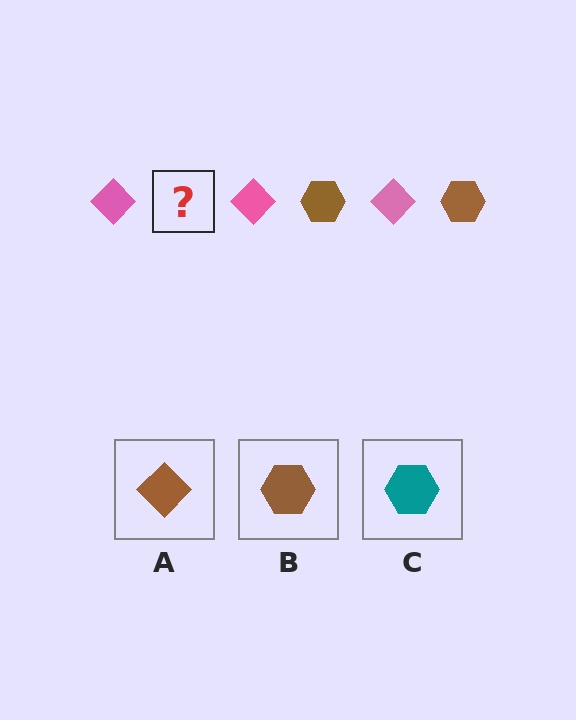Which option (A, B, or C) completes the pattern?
B.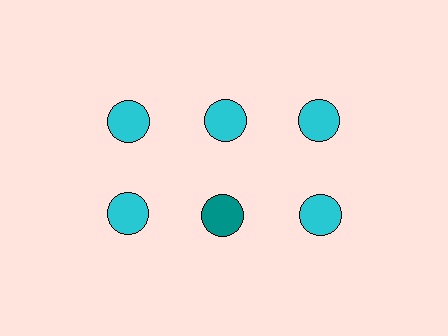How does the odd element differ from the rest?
It has a different color: teal instead of cyan.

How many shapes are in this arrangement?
There are 6 shapes arranged in a grid pattern.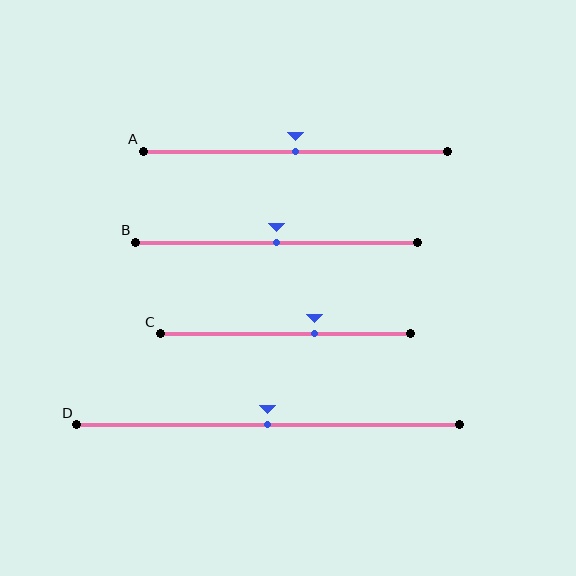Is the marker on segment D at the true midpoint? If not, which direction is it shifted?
Yes, the marker on segment D is at the true midpoint.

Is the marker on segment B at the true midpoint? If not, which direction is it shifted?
Yes, the marker on segment B is at the true midpoint.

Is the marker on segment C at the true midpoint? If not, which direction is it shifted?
No, the marker on segment C is shifted to the right by about 11% of the segment length.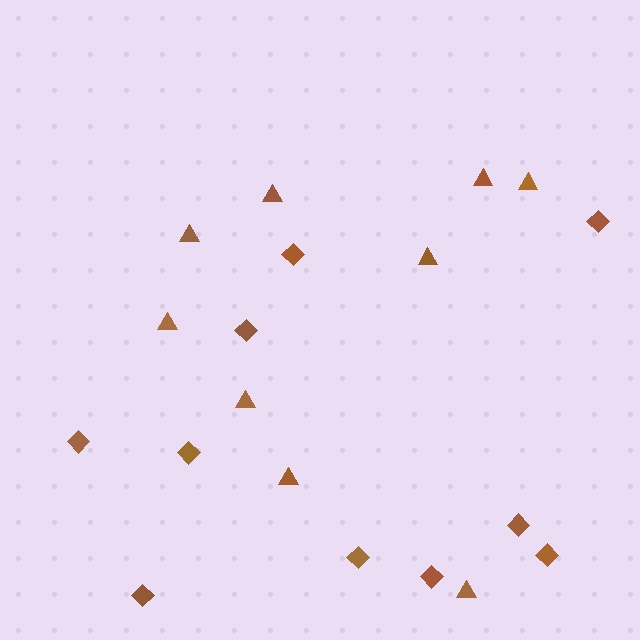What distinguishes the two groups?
There are 2 groups: one group of diamonds (10) and one group of triangles (9).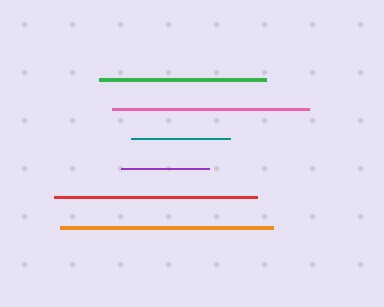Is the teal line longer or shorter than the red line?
The red line is longer than the teal line.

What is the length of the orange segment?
The orange segment is approximately 213 pixels long.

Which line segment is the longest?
The orange line is the longest at approximately 213 pixels.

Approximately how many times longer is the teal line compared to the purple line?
The teal line is approximately 1.1 times the length of the purple line.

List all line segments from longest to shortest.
From longest to shortest: orange, red, pink, green, teal, purple.